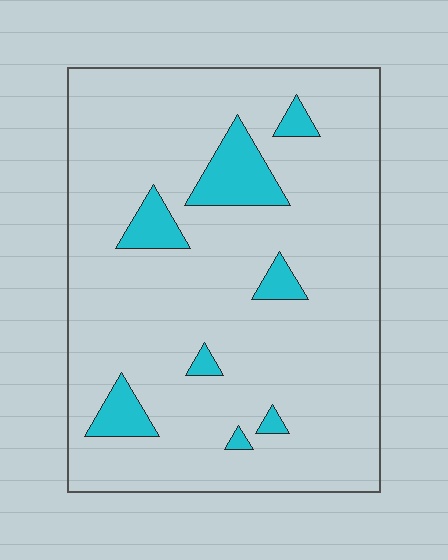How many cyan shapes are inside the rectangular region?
8.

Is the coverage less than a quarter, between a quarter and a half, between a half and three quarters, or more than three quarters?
Less than a quarter.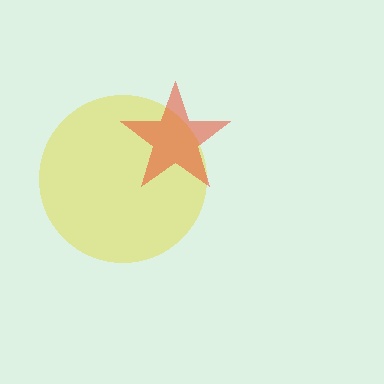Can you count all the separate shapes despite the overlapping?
Yes, there are 2 separate shapes.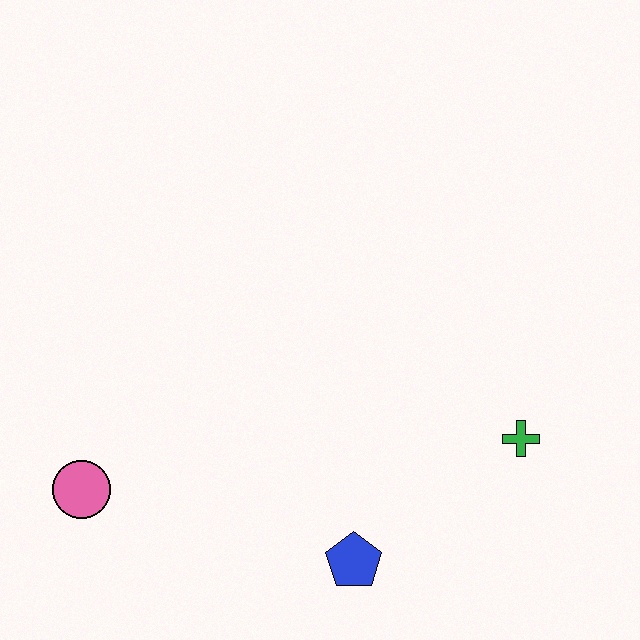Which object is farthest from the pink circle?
The green cross is farthest from the pink circle.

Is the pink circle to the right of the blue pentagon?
No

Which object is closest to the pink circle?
The blue pentagon is closest to the pink circle.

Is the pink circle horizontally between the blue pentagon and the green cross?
No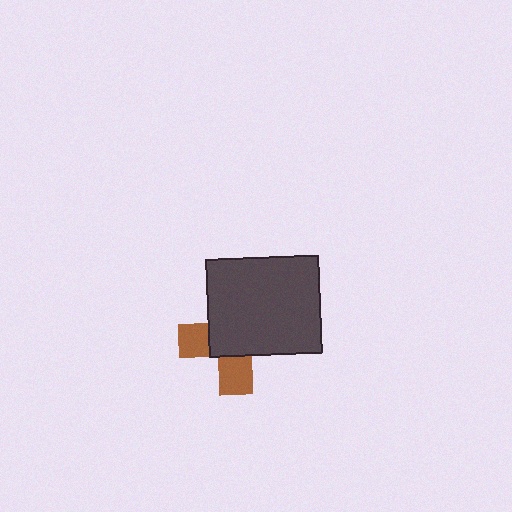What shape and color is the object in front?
The object in front is a dark gray rectangle.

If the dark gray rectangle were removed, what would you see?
You would see the complete brown cross.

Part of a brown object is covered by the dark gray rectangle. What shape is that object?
It is a cross.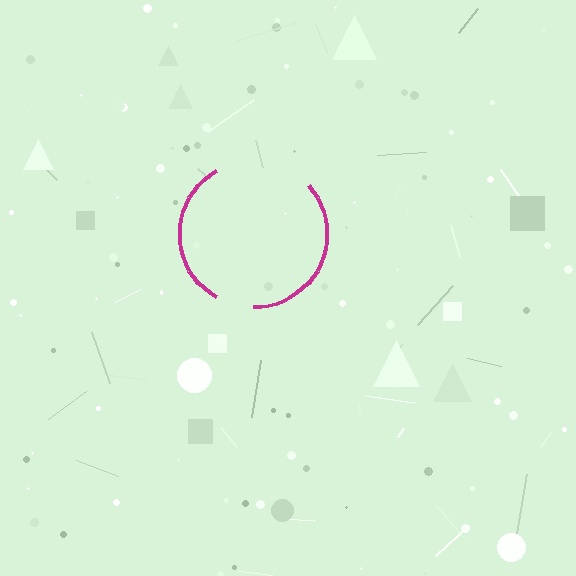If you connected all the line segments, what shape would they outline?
They would outline a circle.